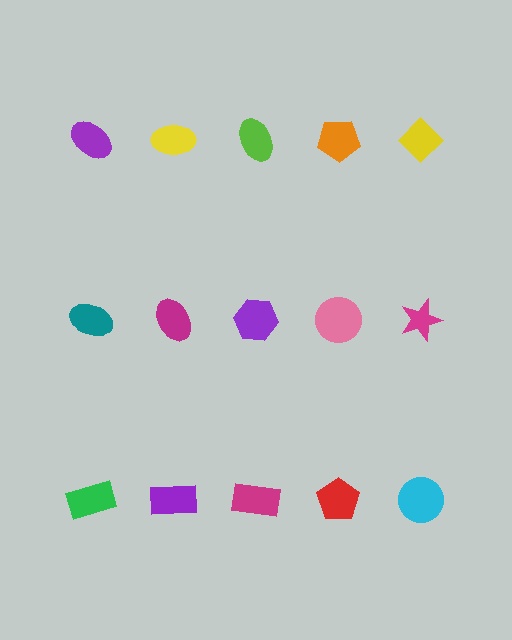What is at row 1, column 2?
A yellow ellipse.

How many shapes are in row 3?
5 shapes.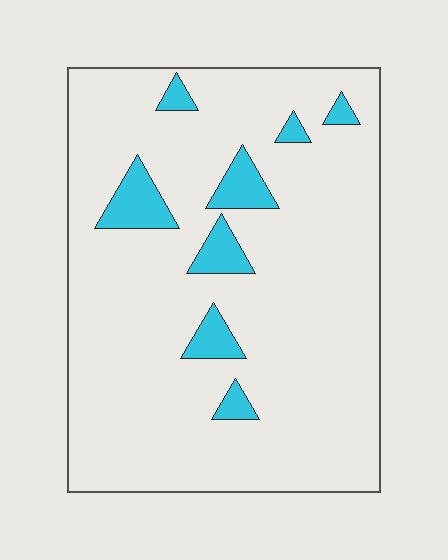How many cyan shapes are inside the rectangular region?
8.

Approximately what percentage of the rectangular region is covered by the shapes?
Approximately 10%.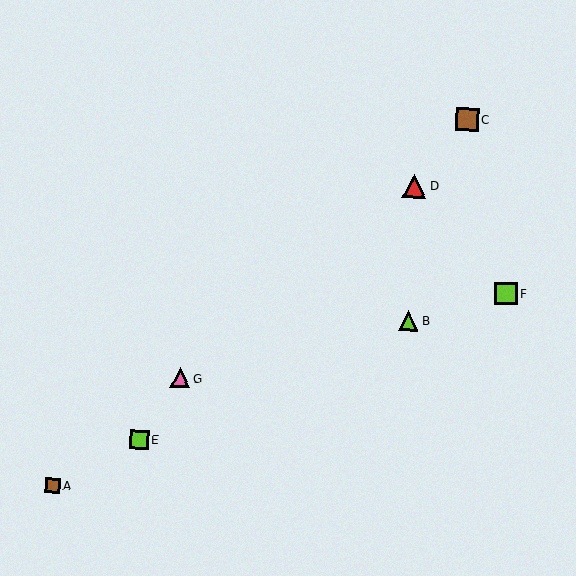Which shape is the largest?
The red triangle (labeled D) is the largest.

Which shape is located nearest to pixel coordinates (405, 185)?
The red triangle (labeled D) at (414, 186) is nearest to that location.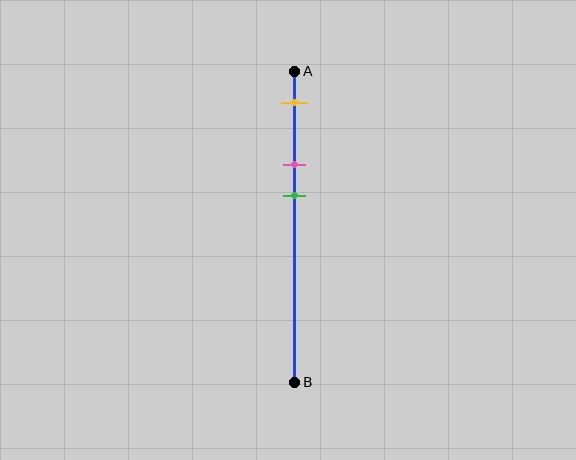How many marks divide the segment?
There are 3 marks dividing the segment.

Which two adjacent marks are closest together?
The pink and green marks are the closest adjacent pair.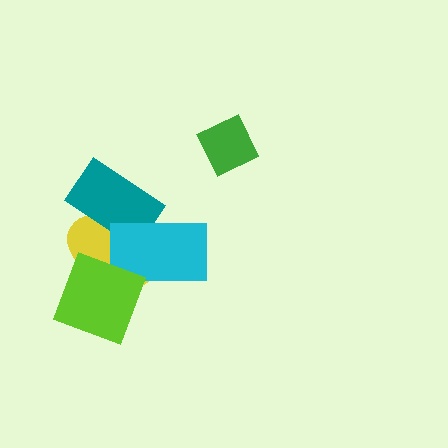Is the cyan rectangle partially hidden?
Yes, it is partially covered by another shape.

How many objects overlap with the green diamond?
0 objects overlap with the green diamond.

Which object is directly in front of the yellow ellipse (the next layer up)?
The teal rectangle is directly in front of the yellow ellipse.